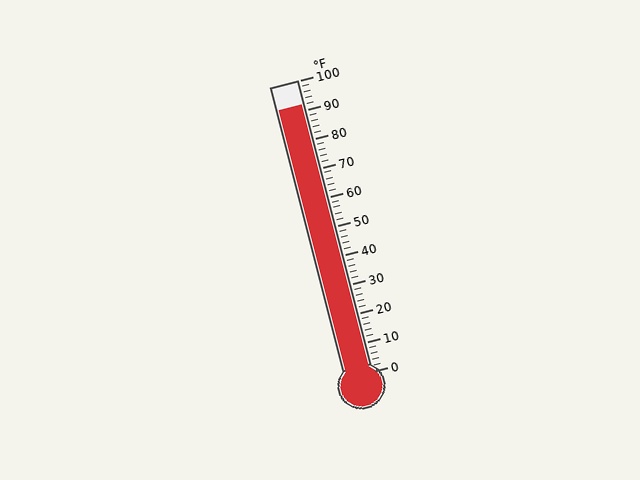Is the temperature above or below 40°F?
The temperature is above 40°F.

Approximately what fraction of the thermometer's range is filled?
The thermometer is filled to approximately 90% of its range.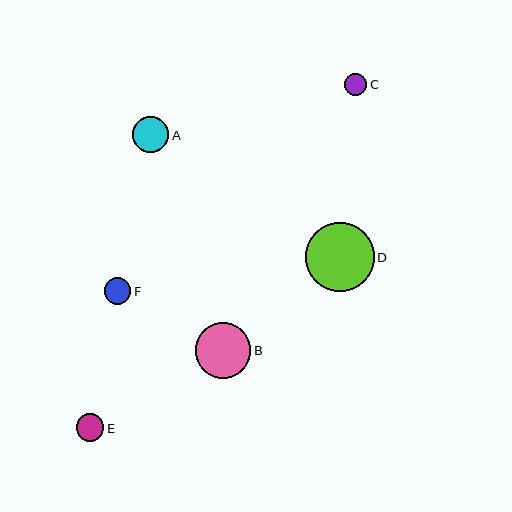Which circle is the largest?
Circle D is the largest with a size of approximately 69 pixels.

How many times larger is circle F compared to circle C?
Circle F is approximately 1.2 times the size of circle C.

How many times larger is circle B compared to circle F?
Circle B is approximately 2.1 times the size of circle F.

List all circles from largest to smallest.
From largest to smallest: D, B, A, E, F, C.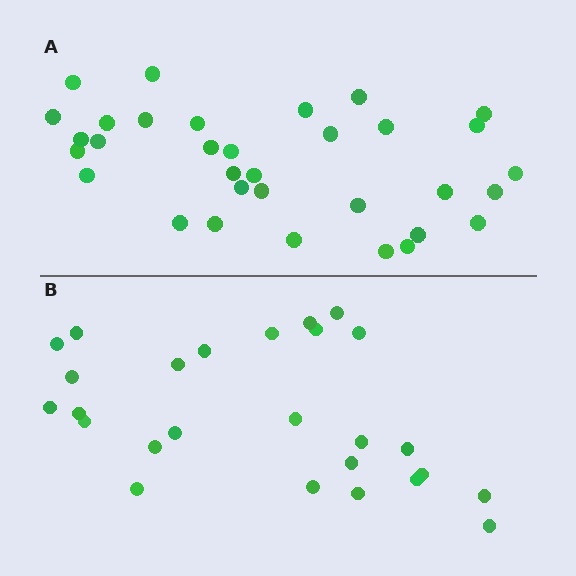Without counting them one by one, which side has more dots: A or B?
Region A (the top region) has more dots.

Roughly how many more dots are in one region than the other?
Region A has roughly 8 or so more dots than region B.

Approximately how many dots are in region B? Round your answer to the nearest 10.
About 30 dots. (The exact count is 26, which rounds to 30.)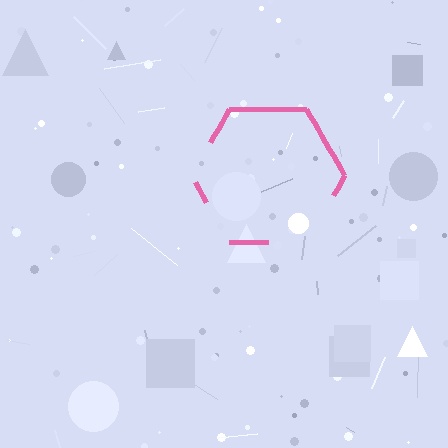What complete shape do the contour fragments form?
The contour fragments form a hexagon.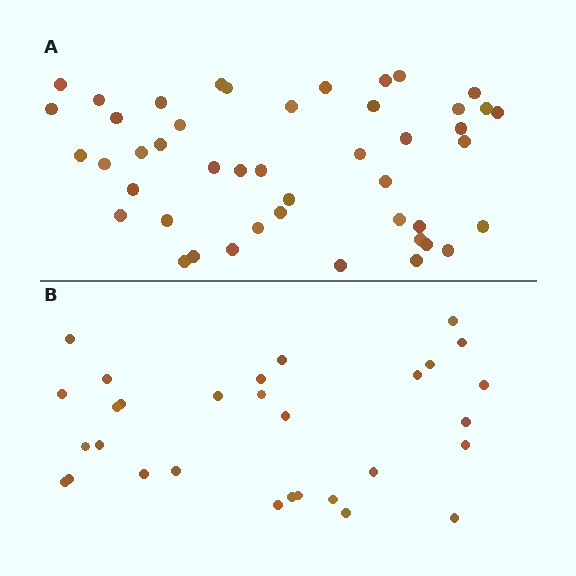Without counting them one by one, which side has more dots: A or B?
Region A (the top region) has more dots.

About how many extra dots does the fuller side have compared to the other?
Region A has approximately 15 more dots than region B.